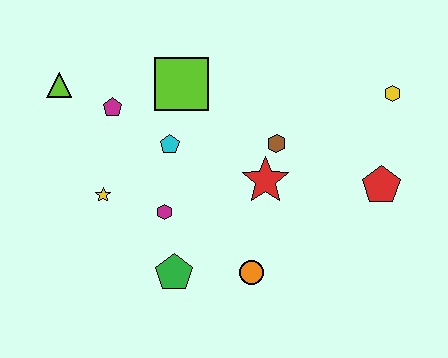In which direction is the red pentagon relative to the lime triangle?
The red pentagon is to the right of the lime triangle.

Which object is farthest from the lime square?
The red pentagon is farthest from the lime square.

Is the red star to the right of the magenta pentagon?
Yes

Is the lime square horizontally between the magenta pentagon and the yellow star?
No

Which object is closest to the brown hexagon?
The red star is closest to the brown hexagon.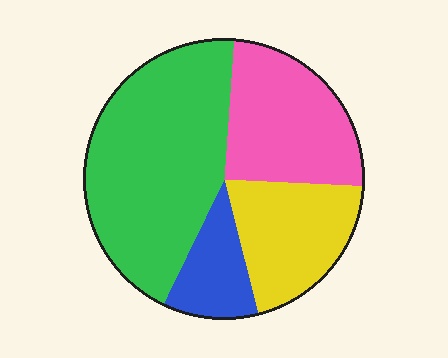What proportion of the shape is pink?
Pink covers around 25% of the shape.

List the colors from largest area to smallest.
From largest to smallest: green, pink, yellow, blue.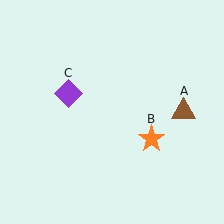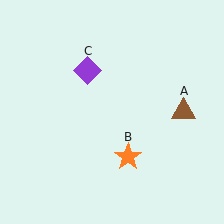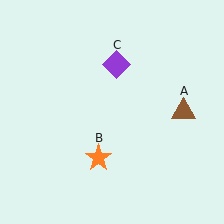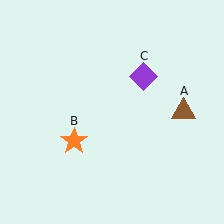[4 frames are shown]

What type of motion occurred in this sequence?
The orange star (object B), purple diamond (object C) rotated clockwise around the center of the scene.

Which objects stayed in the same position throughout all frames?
Brown triangle (object A) remained stationary.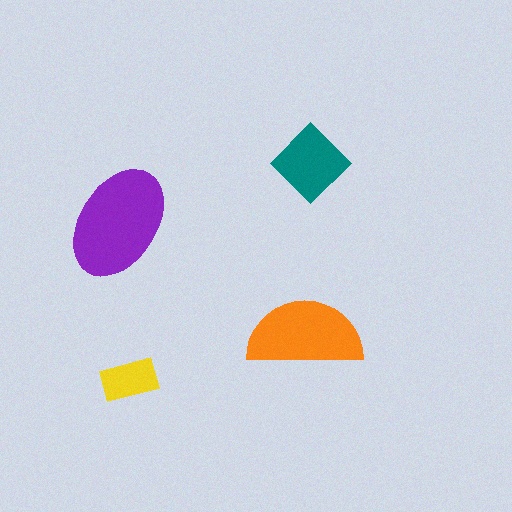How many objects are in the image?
There are 4 objects in the image.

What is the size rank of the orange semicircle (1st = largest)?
2nd.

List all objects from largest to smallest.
The purple ellipse, the orange semicircle, the teal diamond, the yellow rectangle.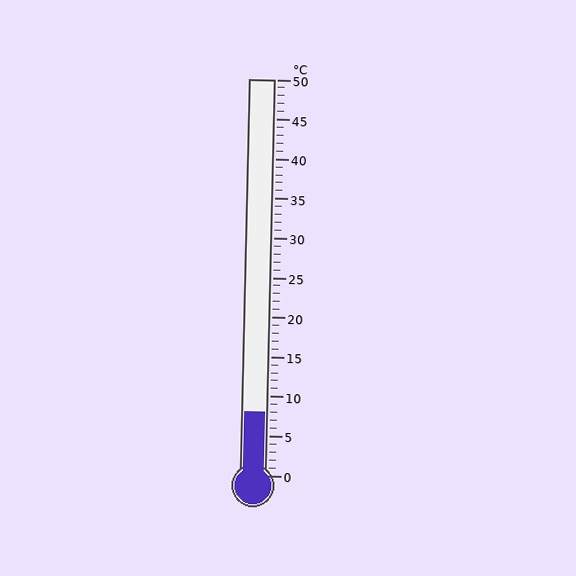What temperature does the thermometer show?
The thermometer shows approximately 8°C.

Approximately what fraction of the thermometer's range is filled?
The thermometer is filled to approximately 15% of its range.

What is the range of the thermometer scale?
The thermometer scale ranges from 0°C to 50°C.